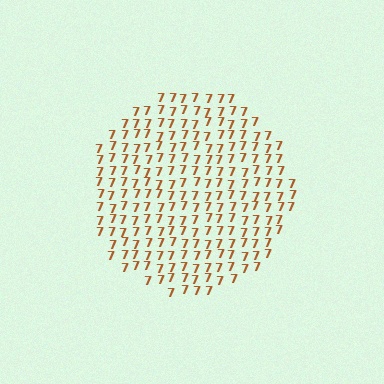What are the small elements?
The small elements are digit 7's.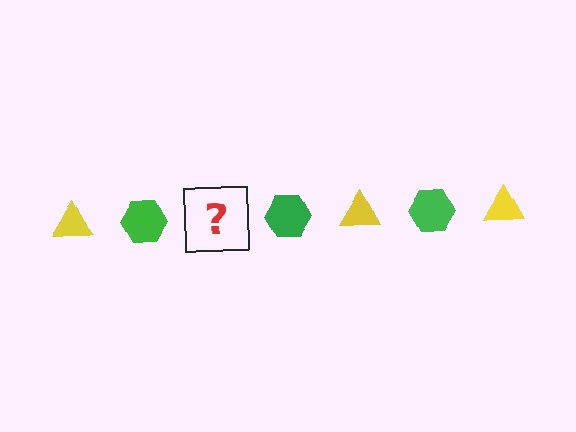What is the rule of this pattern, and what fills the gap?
The rule is that the pattern alternates between yellow triangle and green hexagon. The gap should be filled with a yellow triangle.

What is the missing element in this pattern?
The missing element is a yellow triangle.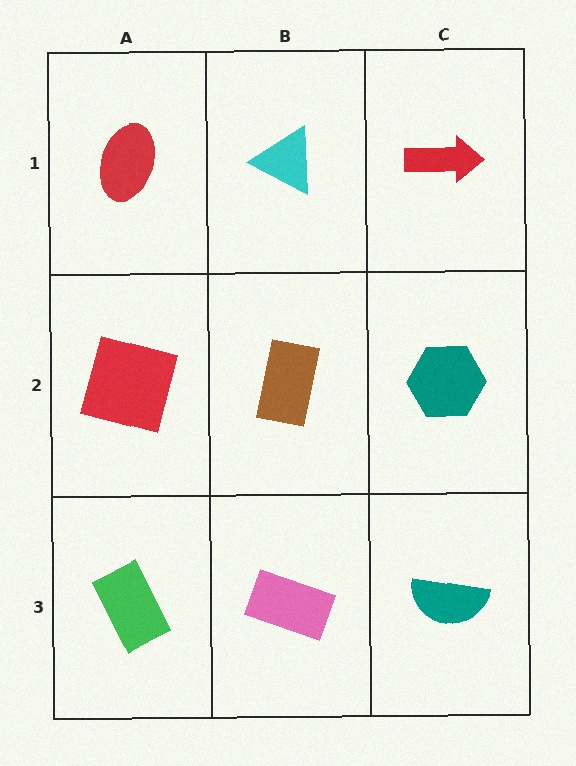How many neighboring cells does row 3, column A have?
2.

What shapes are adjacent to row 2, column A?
A red ellipse (row 1, column A), a green rectangle (row 3, column A), a brown rectangle (row 2, column B).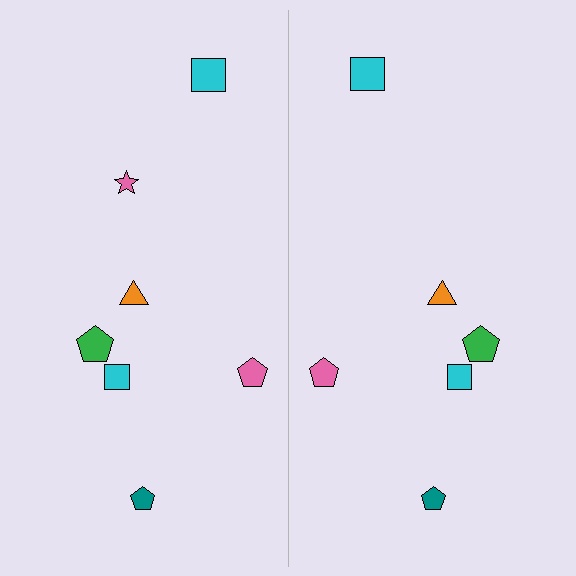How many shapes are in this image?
There are 13 shapes in this image.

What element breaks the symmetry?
A pink star is missing from the right side.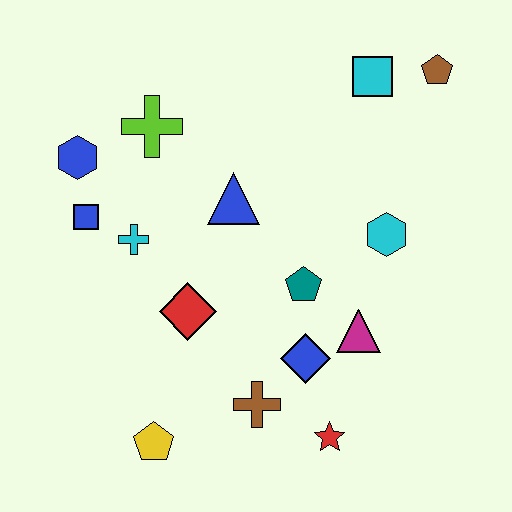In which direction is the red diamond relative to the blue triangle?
The red diamond is below the blue triangle.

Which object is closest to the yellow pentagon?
The brown cross is closest to the yellow pentagon.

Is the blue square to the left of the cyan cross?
Yes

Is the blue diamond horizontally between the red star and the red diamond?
Yes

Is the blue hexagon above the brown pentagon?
No